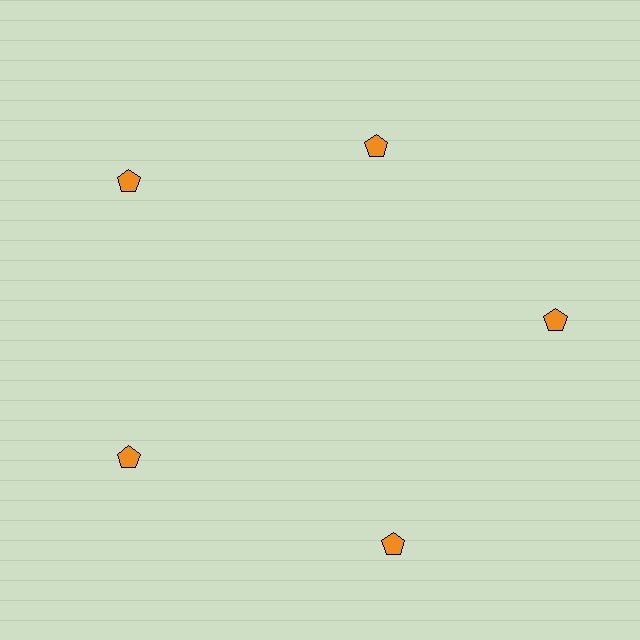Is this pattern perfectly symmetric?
No. The 5 orange pentagons are arranged in a ring, but one element near the 1 o'clock position is pulled inward toward the center, breaking the 5-fold rotational symmetry.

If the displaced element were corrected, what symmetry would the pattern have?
It would have 5-fold rotational symmetry — the pattern would map onto itself every 72 degrees.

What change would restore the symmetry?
The symmetry would be restored by moving it outward, back onto the ring so that all 5 pentagons sit at equal angles and equal distance from the center.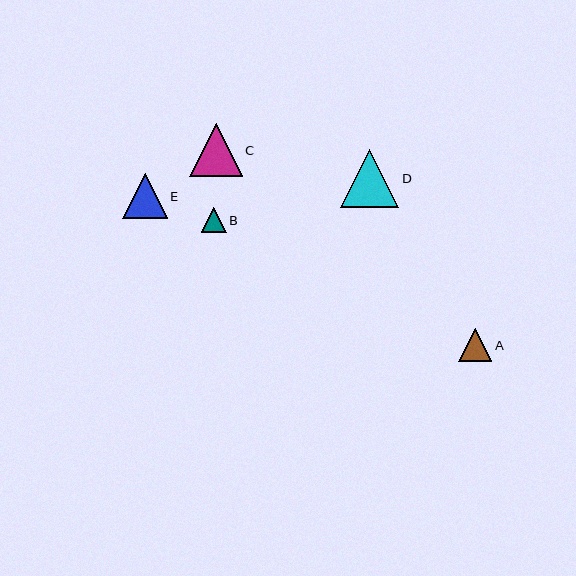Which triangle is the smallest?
Triangle B is the smallest with a size of approximately 25 pixels.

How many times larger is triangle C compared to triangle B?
Triangle C is approximately 2.1 times the size of triangle B.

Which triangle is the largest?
Triangle D is the largest with a size of approximately 58 pixels.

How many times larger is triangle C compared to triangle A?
Triangle C is approximately 1.6 times the size of triangle A.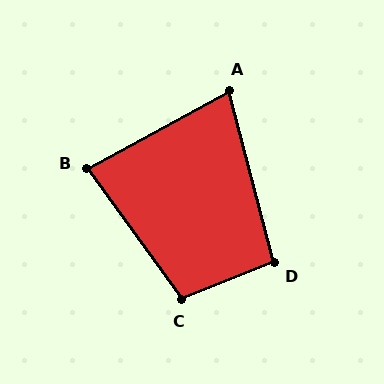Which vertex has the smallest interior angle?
A, at approximately 76 degrees.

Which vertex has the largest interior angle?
C, at approximately 104 degrees.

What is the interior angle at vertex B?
Approximately 83 degrees (acute).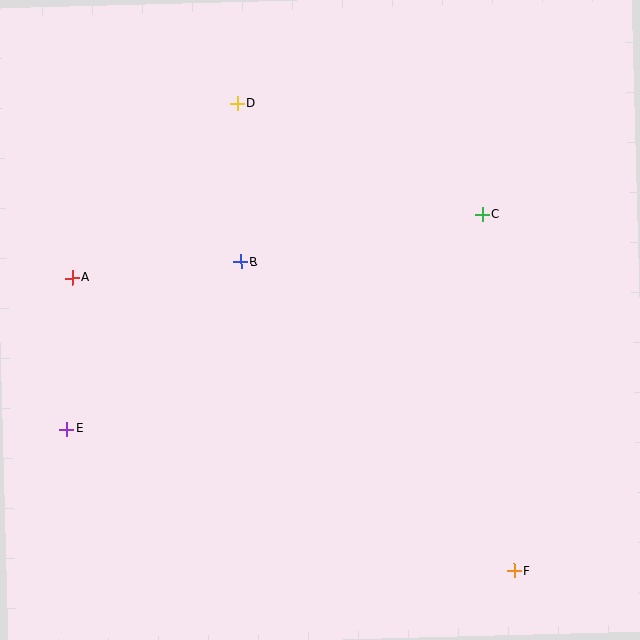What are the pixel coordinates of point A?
Point A is at (72, 278).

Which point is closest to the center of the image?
Point B at (241, 262) is closest to the center.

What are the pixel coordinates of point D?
Point D is at (237, 103).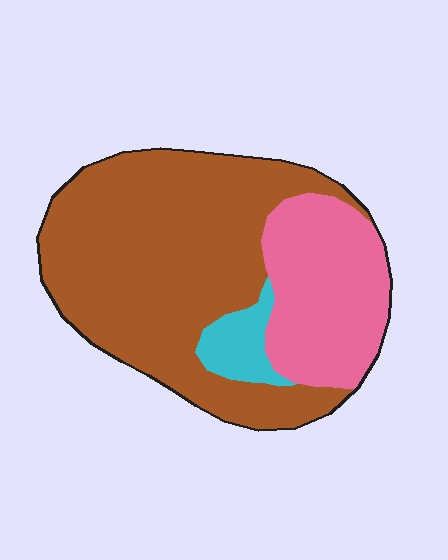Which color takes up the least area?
Cyan, at roughly 5%.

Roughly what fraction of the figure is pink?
Pink covers roughly 30% of the figure.